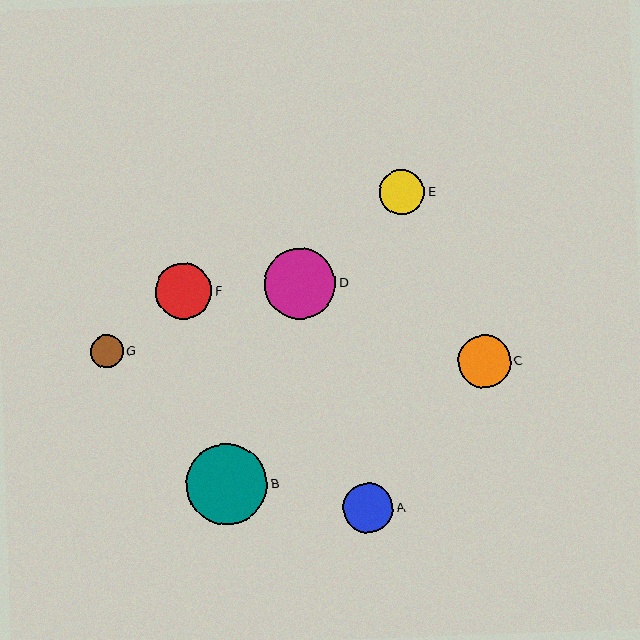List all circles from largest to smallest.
From largest to smallest: B, D, F, C, A, E, G.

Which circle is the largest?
Circle B is the largest with a size of approximately 81 pixels.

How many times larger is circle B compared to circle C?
Circle B is approximately 1.5 times the size of circle C.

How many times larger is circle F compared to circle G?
Circle F is approximately 1.7 times the size of circle G.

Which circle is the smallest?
Circle G is the smallest with a size of approximately 33 pixels.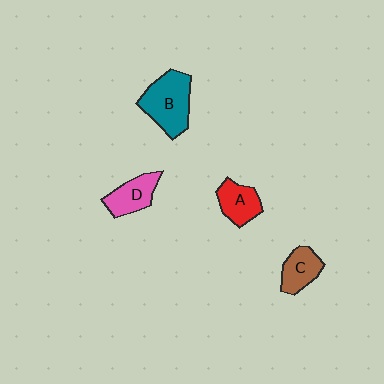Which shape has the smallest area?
Shape C (brown).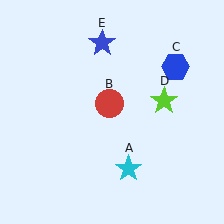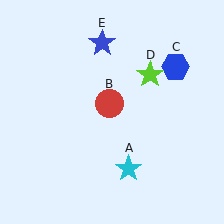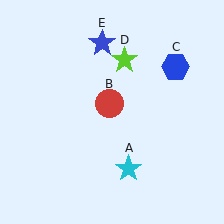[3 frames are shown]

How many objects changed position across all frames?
1 object changed position: lime star (object D).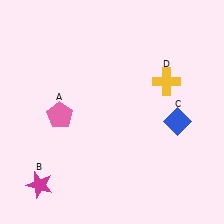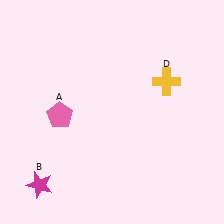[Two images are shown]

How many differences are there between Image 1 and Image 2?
There is 1 difference between the two images.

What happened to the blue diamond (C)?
The blue diamond (C) was removed in Image 2. It was in the bottom-right area of Image 1.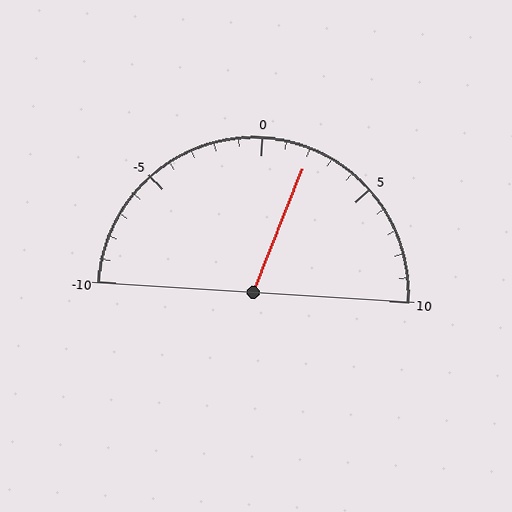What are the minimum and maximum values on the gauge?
The gauge ranges from -10 to 10.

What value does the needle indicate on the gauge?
The needle indicates approximately 2.